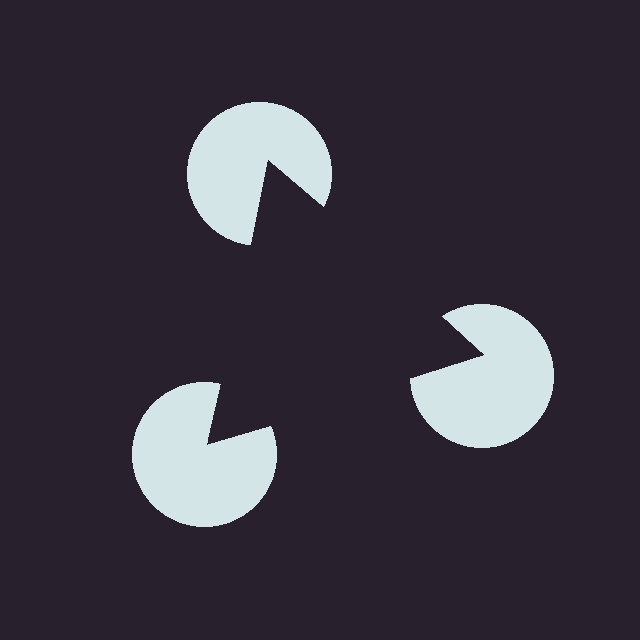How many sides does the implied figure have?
3 sides.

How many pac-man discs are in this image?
There are 3 — one at each vertex of the illusory triangle.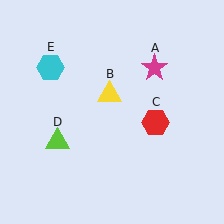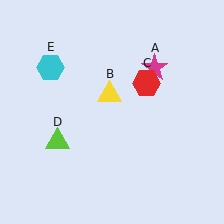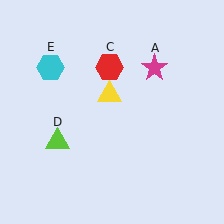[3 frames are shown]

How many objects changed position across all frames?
1 object changed position: red hexagon (object C).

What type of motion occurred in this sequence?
The red hexagon (object C) rotated counterclockwise around the center of the scene.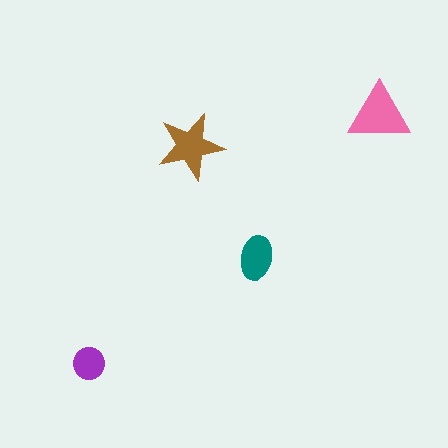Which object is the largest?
The pink triangle.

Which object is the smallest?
The purple circle.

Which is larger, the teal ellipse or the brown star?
The brown star.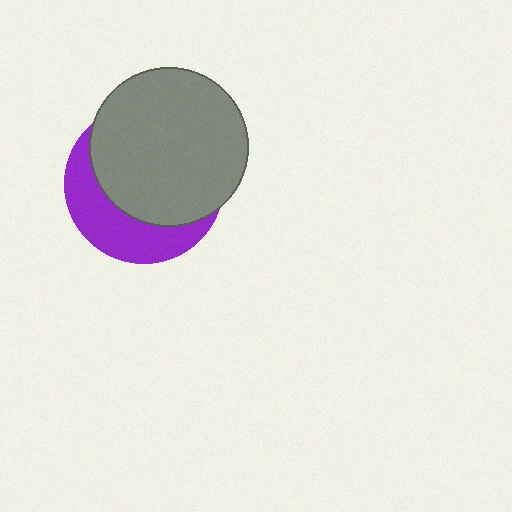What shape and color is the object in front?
The object in front is a gray circle.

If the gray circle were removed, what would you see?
You would see the complete purple circle.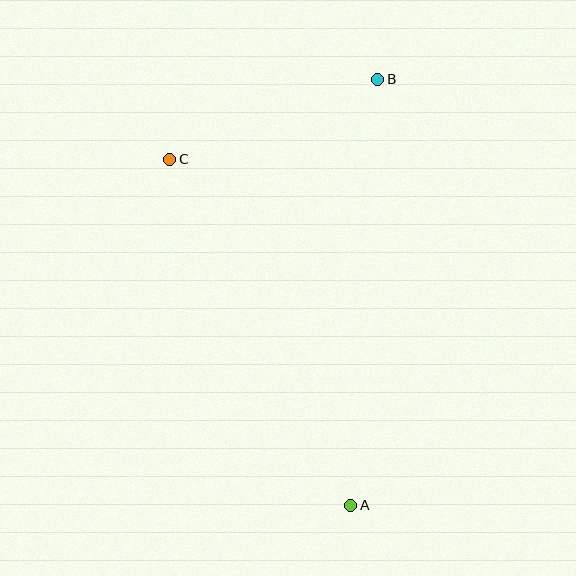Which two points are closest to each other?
Points B and C are closest to each other.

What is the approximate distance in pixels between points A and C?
The distance between A and C is approximately 391 pixels.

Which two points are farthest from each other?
Points A and B are farthest from each other.